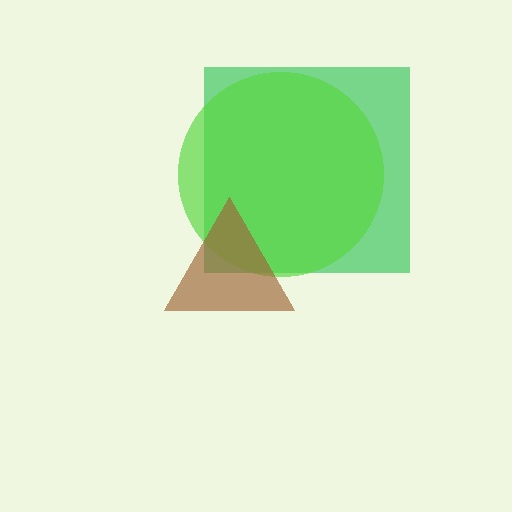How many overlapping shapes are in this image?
There are 3 overlapping shapes in the image.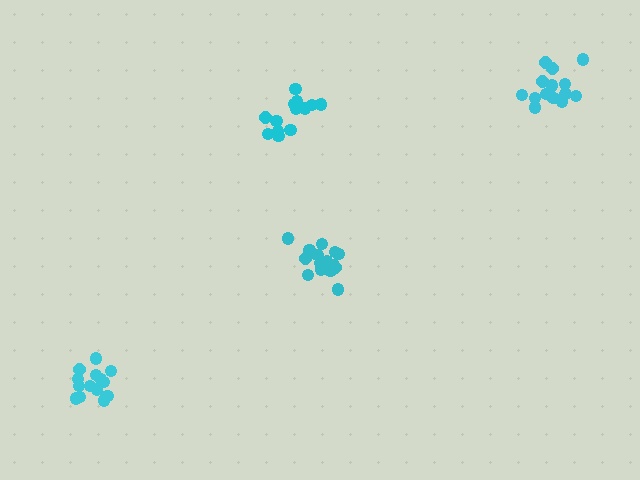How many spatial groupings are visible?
There are 4 spatial groupings.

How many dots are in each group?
Group 1: 13 dots, Group 2: 16 dots, Group 3: 14 dots, Group 4: 15 dots (58 total).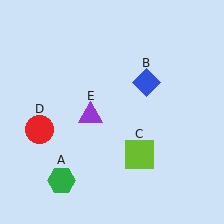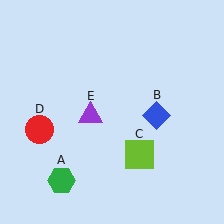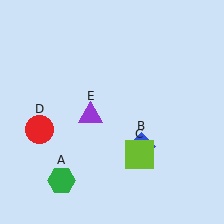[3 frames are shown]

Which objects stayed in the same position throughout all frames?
Green hexagon (object A) and lime square (object C) and red circle (object D) and purple triangle (object E) remained stationary.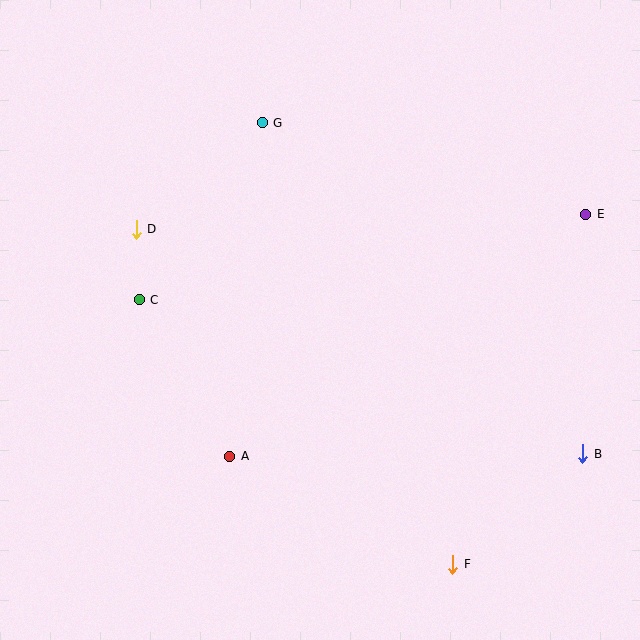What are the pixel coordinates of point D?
Point D is at (136, 229).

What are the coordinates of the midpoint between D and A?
The midpoint between D and A is at (183, 343).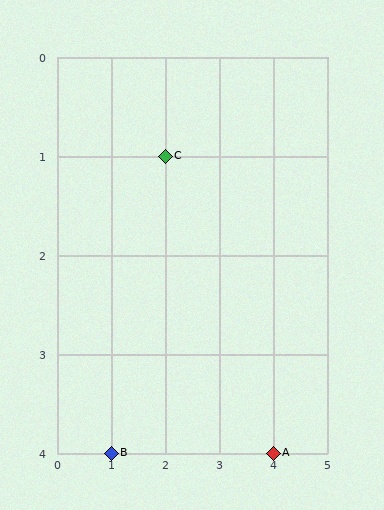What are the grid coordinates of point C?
Point C is at grid coordinates (2, 1).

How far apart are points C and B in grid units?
Points C and B are 1 column and 3 rows apart (about 3.2 grid units diagonally).